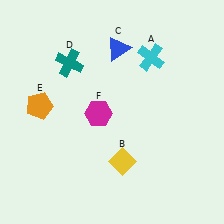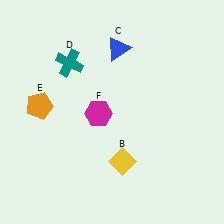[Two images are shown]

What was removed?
The cyan cross (A) was removed in Image 2.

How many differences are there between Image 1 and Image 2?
There is 1 difference between the two images.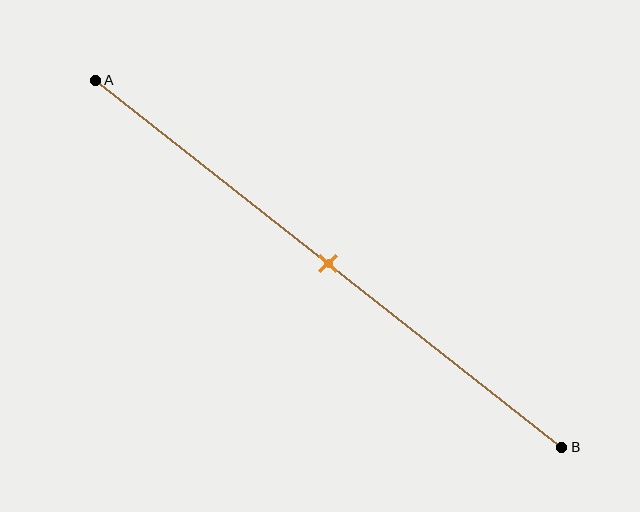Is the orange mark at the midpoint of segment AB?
Yes, the mark is approximately at the midpoint.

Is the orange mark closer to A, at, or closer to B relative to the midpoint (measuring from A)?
The orange mark is approximately at the midpoint of segment AB.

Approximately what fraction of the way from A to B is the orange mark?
The orange mark is approximately 50% of the way from A to B.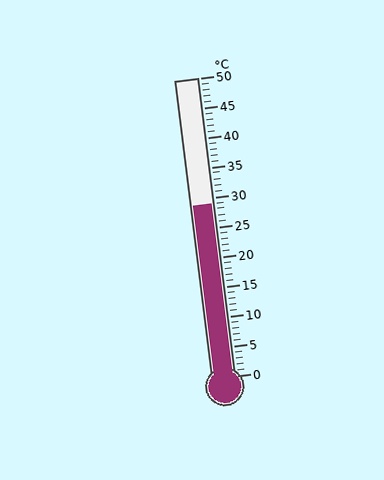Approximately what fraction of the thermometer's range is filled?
The thermometer is filled to approximately 60% of its range.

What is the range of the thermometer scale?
The thermometer scale ranges from 0°C to 50°C.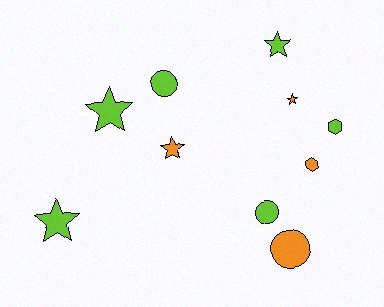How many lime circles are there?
There are 2 lime circles.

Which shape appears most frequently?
Star, with 5 objects.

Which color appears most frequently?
Lime, with 6 objects.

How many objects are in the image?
There are 10 objects.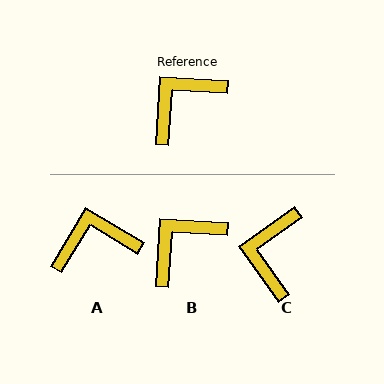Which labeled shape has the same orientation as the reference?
B.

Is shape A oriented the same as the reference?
No, it is off by about 28 degrees.